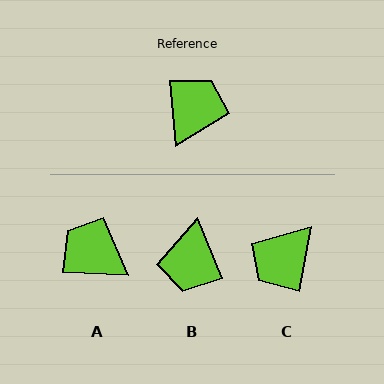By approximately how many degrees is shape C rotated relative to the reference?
Approximately 164 degrees counter-clockwise.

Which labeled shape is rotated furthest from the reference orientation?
C, about 164 degrees away.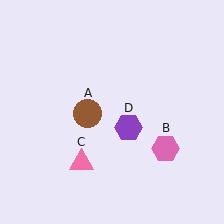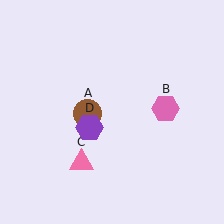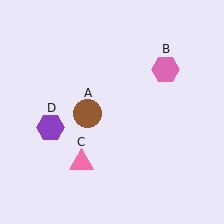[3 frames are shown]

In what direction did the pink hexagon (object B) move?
The pink hexagon (object B) moved up.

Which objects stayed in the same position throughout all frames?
Brown circle (object A) and pink triangle (object C) remained stationary.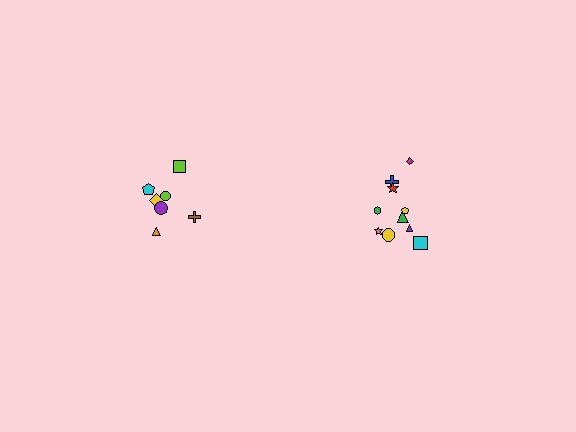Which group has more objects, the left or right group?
The right group.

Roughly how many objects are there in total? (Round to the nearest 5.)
Roughly 20 objects in total.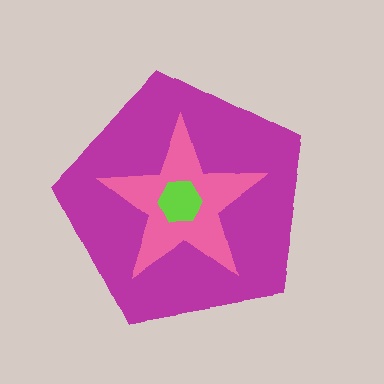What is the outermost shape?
The magenta pentagon.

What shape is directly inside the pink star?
The lime hexagon.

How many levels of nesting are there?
3.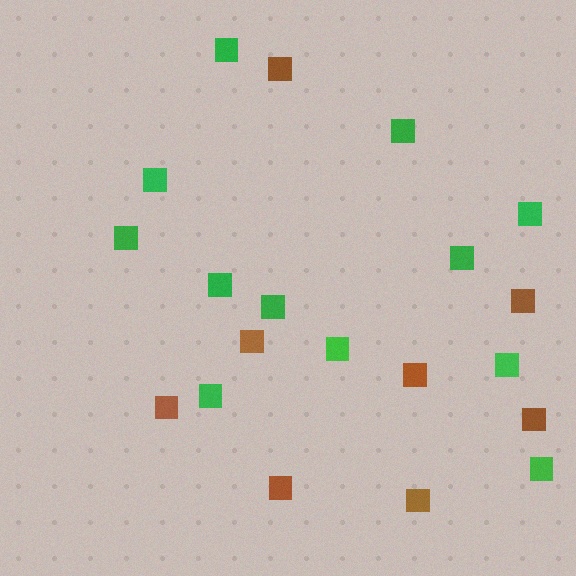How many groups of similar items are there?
There are 2 groups: one group of brown squares (8) and one group of green squares (12).